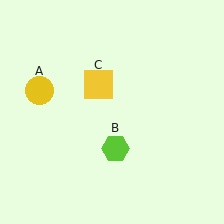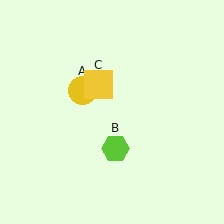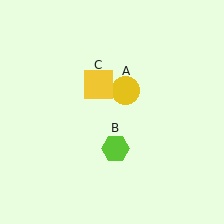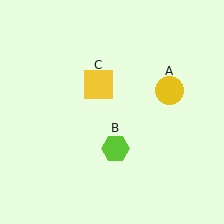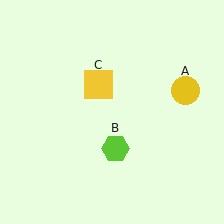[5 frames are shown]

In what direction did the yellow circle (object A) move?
The yellow circle (object A) moved right.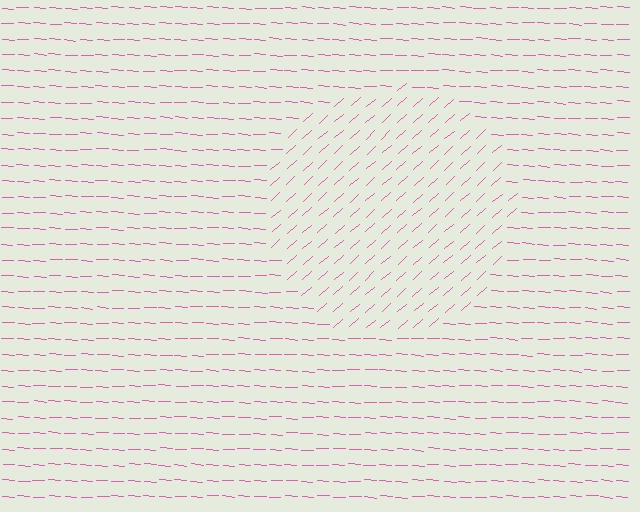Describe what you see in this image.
The image is filled with small pink line segments. A circle region in the image has lines oriented differently from the surrounding lines, creating a visible texture boundary.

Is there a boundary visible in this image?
Yes, there is a texture boundary formed by a change in line orientation.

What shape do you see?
I see a circle.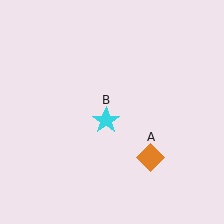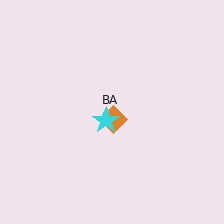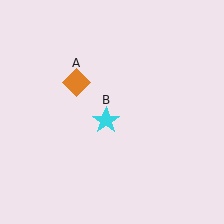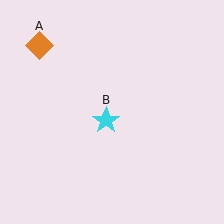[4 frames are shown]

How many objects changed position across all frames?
1 object changed position: orange diamond (object A).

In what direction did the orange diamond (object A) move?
The orange diamond (object A) moved up and to the left.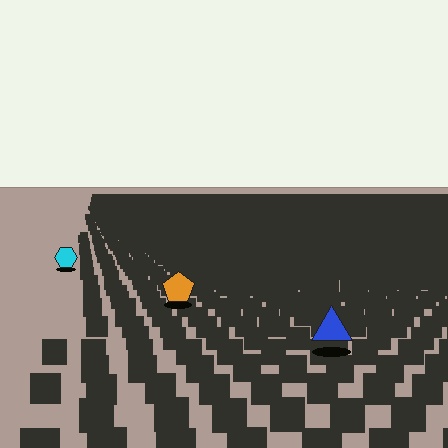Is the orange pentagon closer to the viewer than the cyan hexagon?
Yes. The orange pentagon is closer — you can tell from the texture gradient: the ground texture is coarser near it.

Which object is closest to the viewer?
The blue triangle is closest. The texture marks near it are larger and more spread out.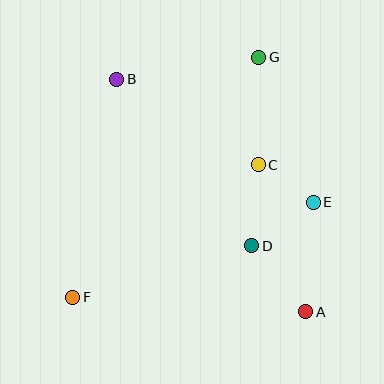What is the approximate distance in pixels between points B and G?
The distance between B and G is approximately 144 pixels.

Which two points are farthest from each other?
Points F and G are farthest from each other.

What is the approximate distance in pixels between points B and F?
The distance between B and F is approximately 222 pixels.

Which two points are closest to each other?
Points C and E are closest to each other.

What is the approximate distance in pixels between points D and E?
The distance between D and E is approximately 75 pixels.